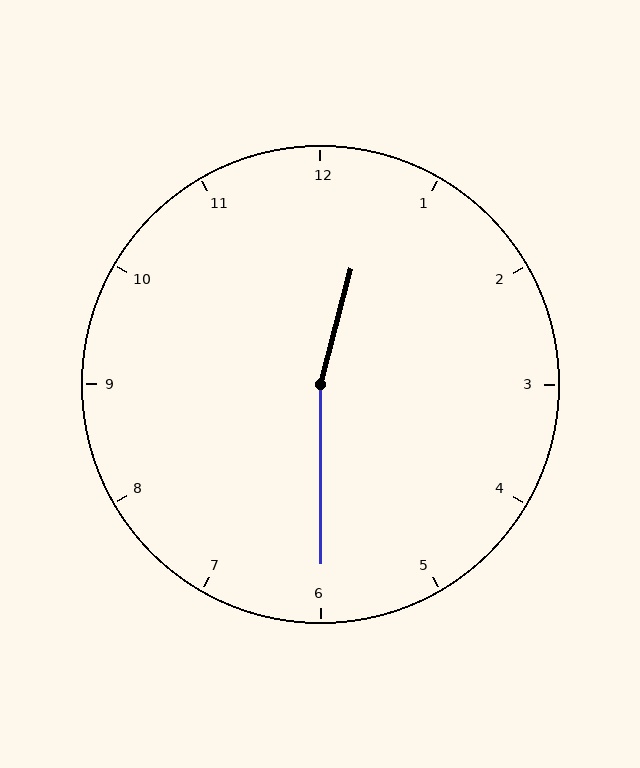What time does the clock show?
12:30.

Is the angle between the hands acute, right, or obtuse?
It is obtuse.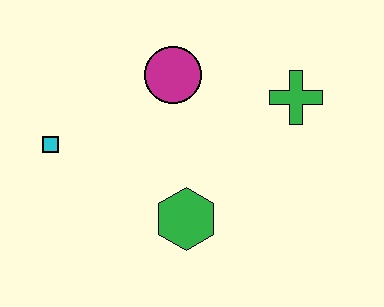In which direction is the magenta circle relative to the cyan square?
The magenta circle is to the right of the cyan square.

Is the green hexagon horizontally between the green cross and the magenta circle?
Yes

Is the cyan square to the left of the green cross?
Yes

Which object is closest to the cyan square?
The magenta circle is closest to the cyan square.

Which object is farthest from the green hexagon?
The green cross is farthest from the green hexagon.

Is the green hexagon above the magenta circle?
No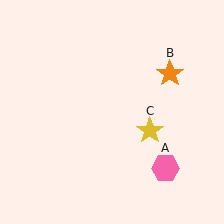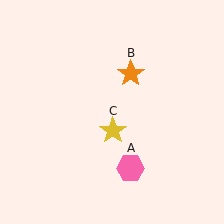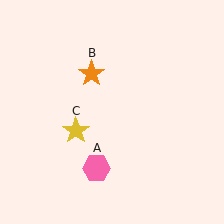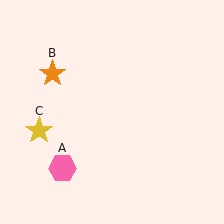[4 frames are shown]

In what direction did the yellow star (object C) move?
The yellow star (object C) moved left.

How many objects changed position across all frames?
3 objects changed position: pink hexagon (object A), orange star (object B), yellow star (object C).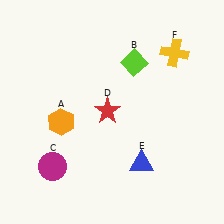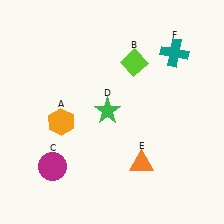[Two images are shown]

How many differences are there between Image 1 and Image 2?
There are 3 differences between the two images.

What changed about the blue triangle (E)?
In Image 1, E is blue. In Image 2, it changed to orange.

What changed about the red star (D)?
In Image 1, D is red. In Image 2, it changed to green.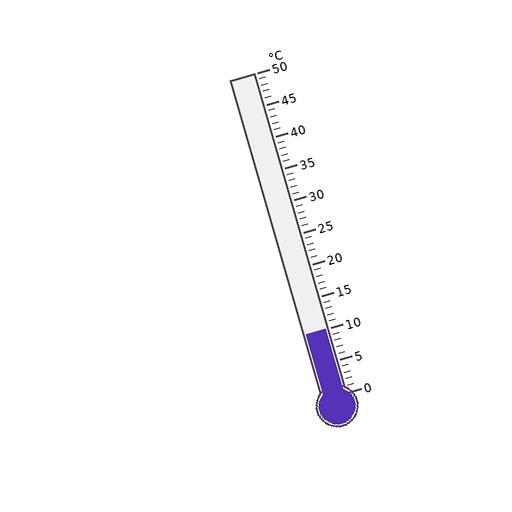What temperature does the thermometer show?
The thermometer shows approximately 10°C.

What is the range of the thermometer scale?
The thermometer scale ranges from 0°C to 50°C.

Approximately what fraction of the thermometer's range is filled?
The thermometer is filled to approximately 20% of its range.